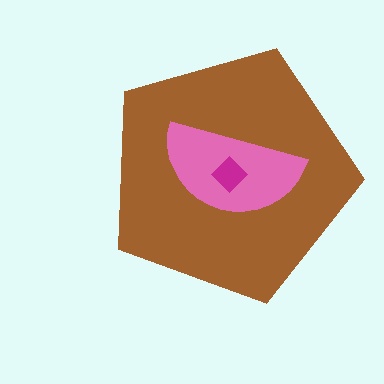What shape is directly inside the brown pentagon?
The pink semicircle.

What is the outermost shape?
The brown pentagon.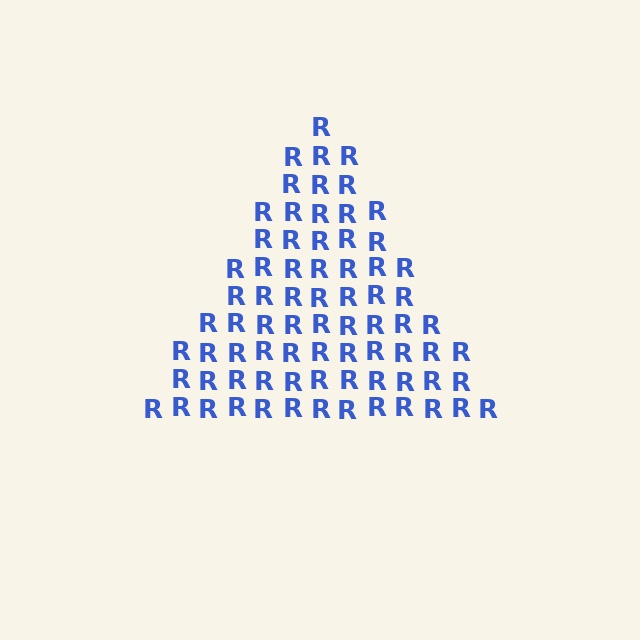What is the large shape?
The large shape is a triangle.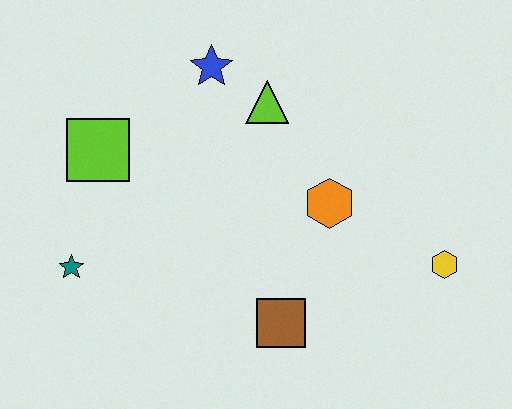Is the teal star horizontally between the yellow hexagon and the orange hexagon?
No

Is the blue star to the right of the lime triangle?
No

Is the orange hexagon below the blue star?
Yes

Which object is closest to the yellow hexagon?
The orange hexagon is closest to the yellow hexagon.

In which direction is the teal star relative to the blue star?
The teal star is below the blue star.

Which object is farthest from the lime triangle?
The teal star is farthest from the lime triangle.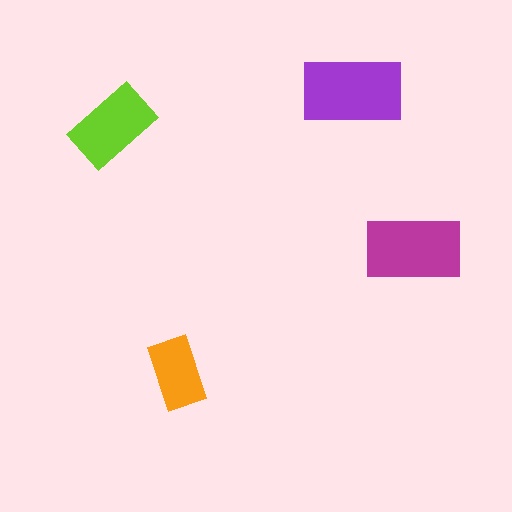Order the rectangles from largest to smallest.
the purple one, the magenta one, the lime one, the orange one.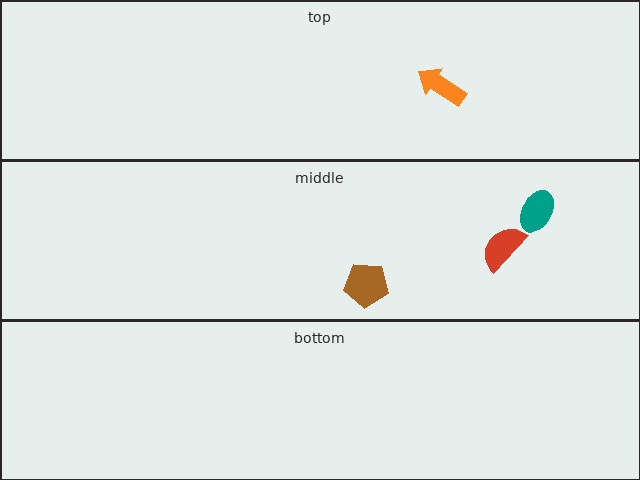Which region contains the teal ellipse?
The middle region.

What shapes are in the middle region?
The brown pentagon, the red semicircle, the teal ellipse.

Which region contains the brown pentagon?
The middle region.